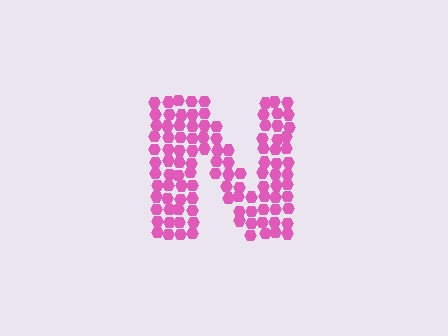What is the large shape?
The large shape is the letter N.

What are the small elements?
The small elements are hexagons.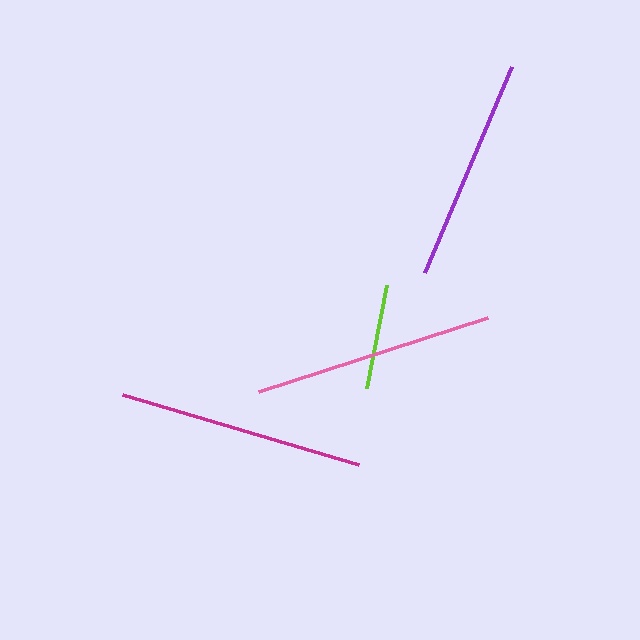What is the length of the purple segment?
The purple segment is approximately 224 pixels long.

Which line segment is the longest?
The magenta line is the longest at approximately 246 pixels.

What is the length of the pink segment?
The pink segment is approximately 240 pixels long.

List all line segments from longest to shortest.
From longest to shortest: magenta, pink, purple, lime.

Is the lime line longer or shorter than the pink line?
The pink line is longer than the lime line.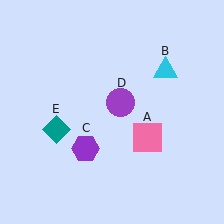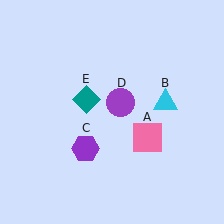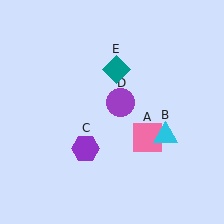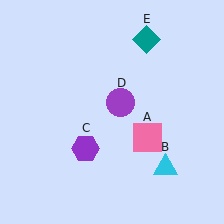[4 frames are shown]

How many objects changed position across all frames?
2 objects changed position: cyan triangle (object B), teal diamond (object E).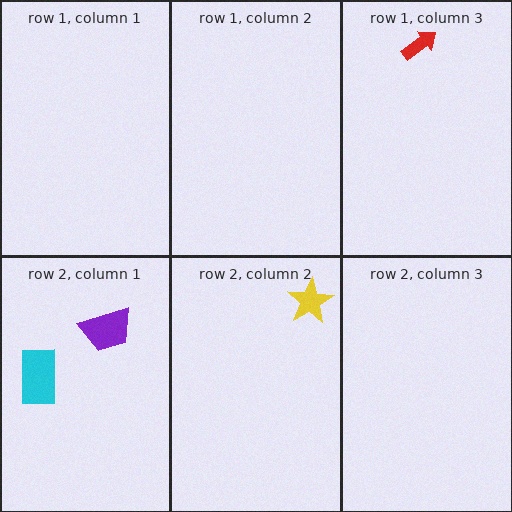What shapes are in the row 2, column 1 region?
The purple trapezoid, the cyan rectangle.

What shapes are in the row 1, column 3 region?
The red arrow.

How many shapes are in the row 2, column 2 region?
1.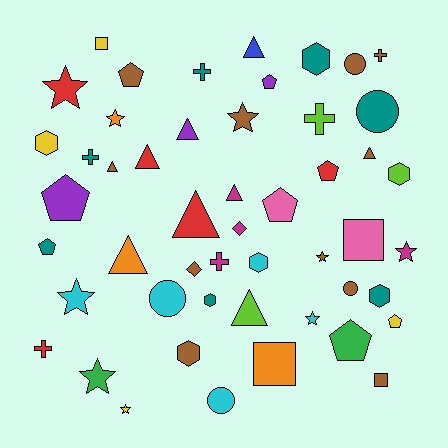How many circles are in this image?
There are 5 circles.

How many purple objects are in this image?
There are 3 purple objects.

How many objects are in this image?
There are 50 objects.